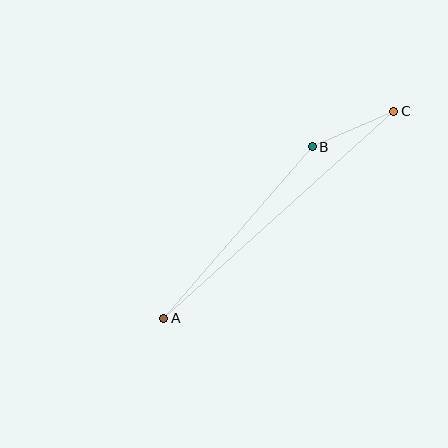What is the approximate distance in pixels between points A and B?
The distance between A and B is approximately 227 pixels.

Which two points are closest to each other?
Points B and C are closest to each other.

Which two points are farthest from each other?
Points A and C are farthest from each other.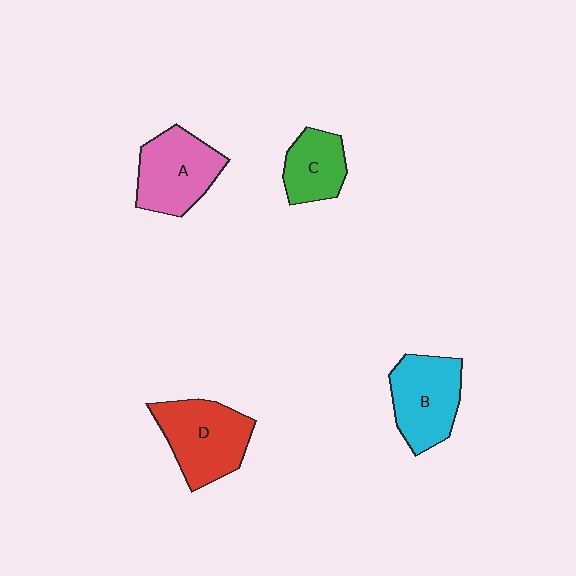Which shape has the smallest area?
Shape C (green).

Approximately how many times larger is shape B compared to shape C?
Approximately 1.4 times.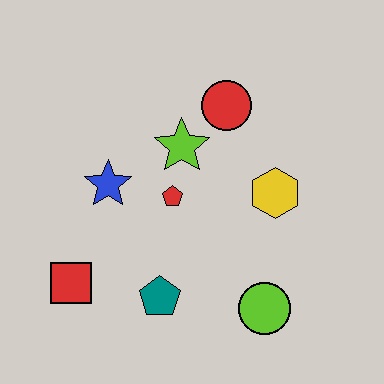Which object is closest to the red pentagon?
The lime star is closest to the red pentagon.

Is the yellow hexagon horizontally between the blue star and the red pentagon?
No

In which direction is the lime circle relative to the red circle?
The lime circle is below the red circle.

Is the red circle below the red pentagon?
No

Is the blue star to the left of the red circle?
Yes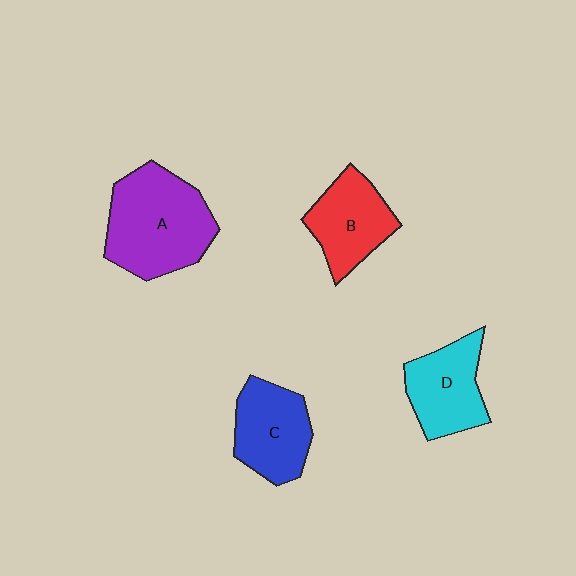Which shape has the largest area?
Shape A (purple).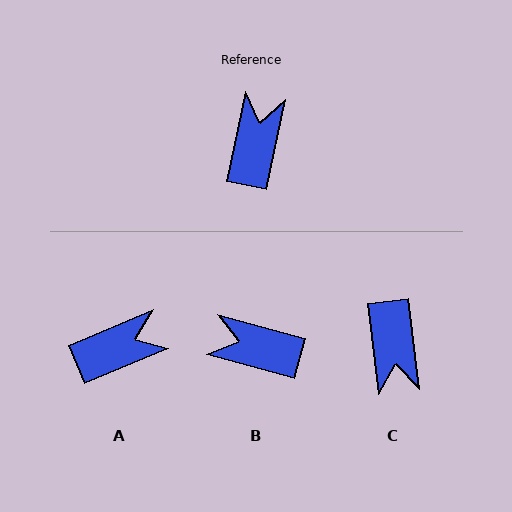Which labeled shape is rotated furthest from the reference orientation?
C, about 161 degrees away.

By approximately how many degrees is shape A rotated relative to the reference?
Approximately 56 degrees clockwise.